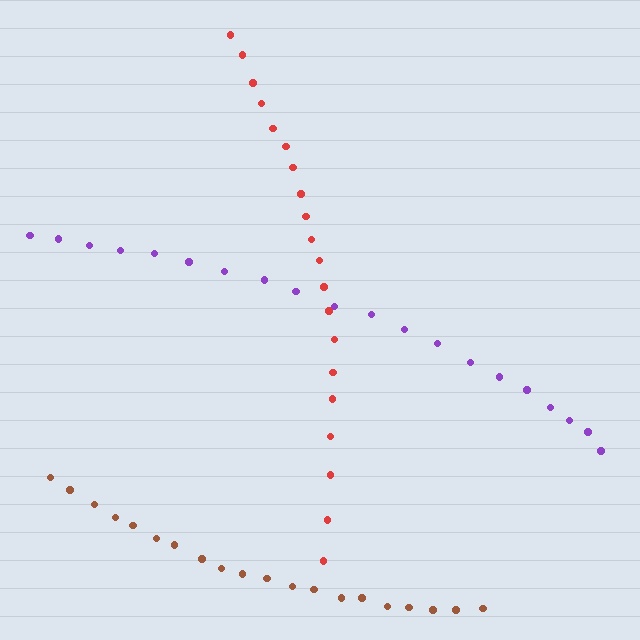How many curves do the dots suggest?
There are 3 distinct paths.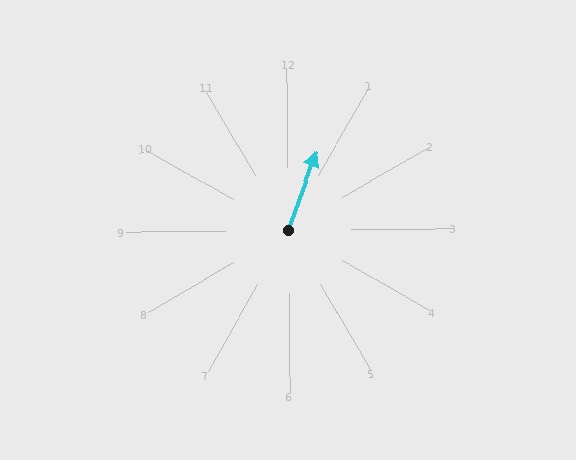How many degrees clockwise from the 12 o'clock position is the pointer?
Approximately 20 degrees.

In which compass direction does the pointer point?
North.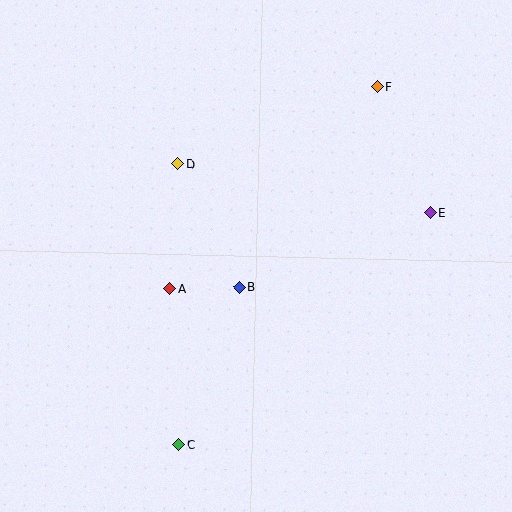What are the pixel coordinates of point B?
Point B is at (239, 287).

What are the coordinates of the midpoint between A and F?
The midpoint between A and F is at (273, 188).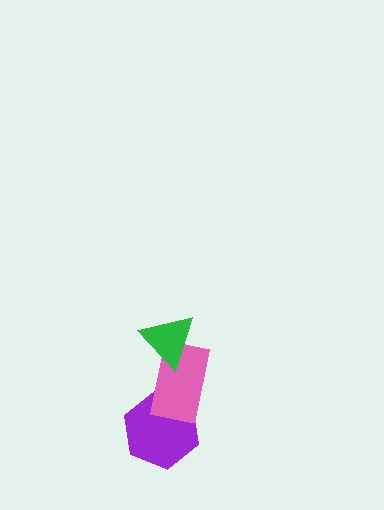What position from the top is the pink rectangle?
The pink rectangle is 2nd from the top.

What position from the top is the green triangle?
The green triangle is 1st from the top.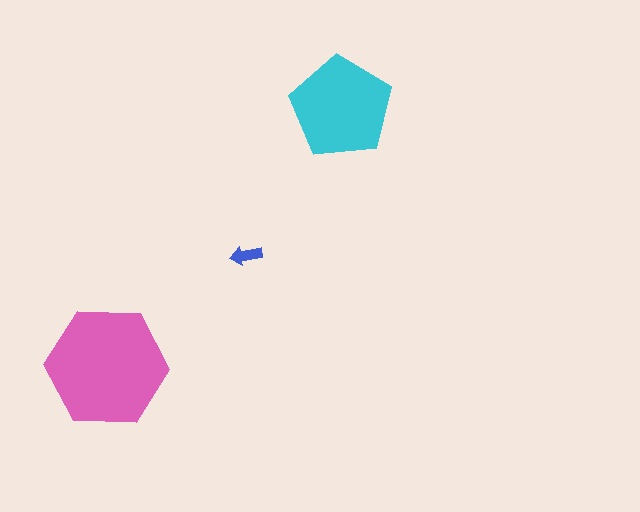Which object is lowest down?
The pink hexagon is bottommost.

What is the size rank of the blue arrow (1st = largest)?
3rd.